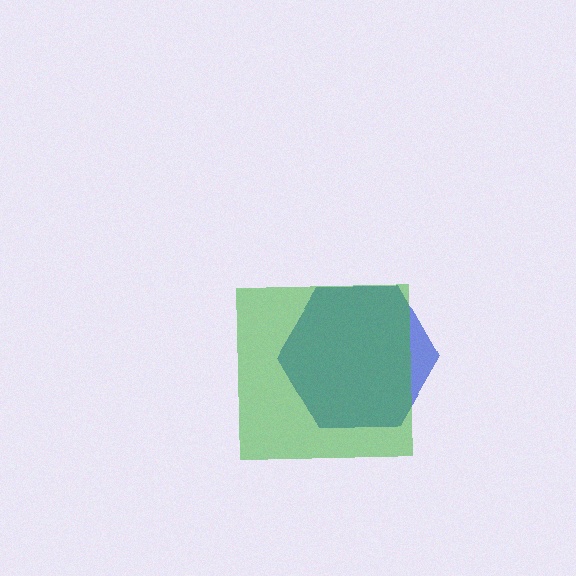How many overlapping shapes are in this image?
There are 2 overlapping shapes in the image.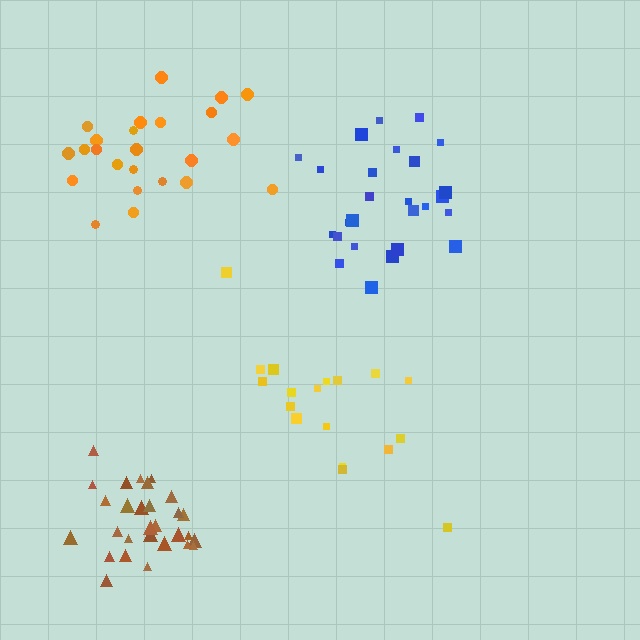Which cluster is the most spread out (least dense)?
Yellow.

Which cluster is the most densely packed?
Brown.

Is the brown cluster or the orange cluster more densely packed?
Brown.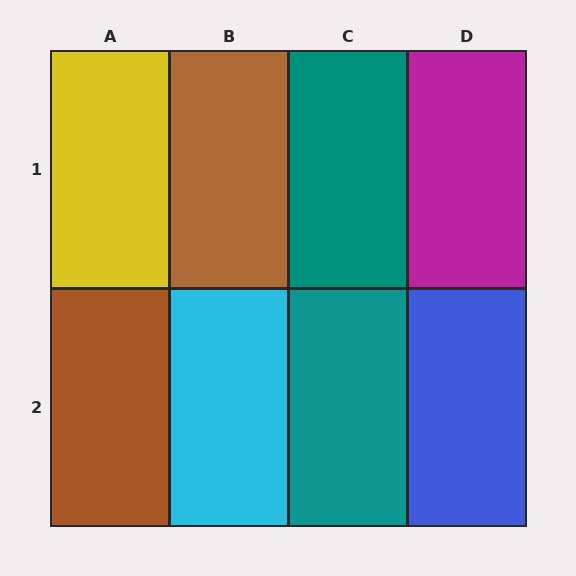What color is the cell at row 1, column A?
Yellow.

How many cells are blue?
1 cell is blue.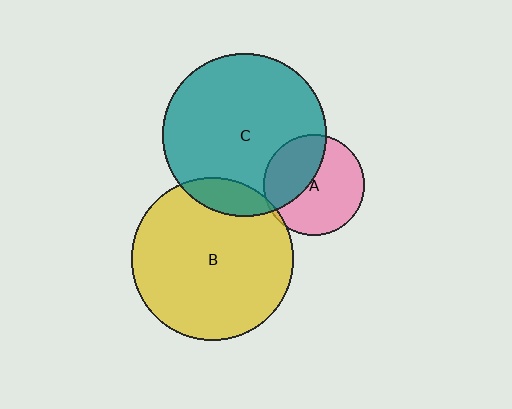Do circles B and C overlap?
Yes.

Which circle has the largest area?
Circle C (teal).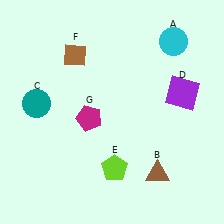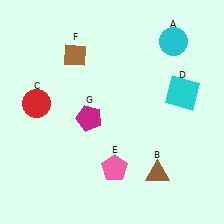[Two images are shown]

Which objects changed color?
C changed from teal to red. D changed from purple to cyan. E changed from lime to pink.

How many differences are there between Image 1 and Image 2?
There are 3 differences between the two images.